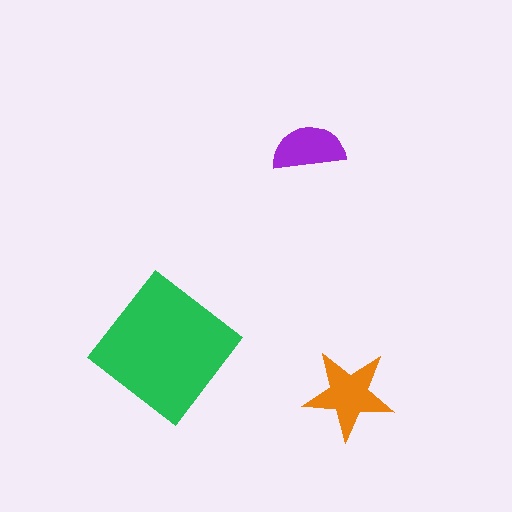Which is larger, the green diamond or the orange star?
The green diamond.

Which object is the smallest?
The purple semicircle.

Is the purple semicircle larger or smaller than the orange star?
Smaller.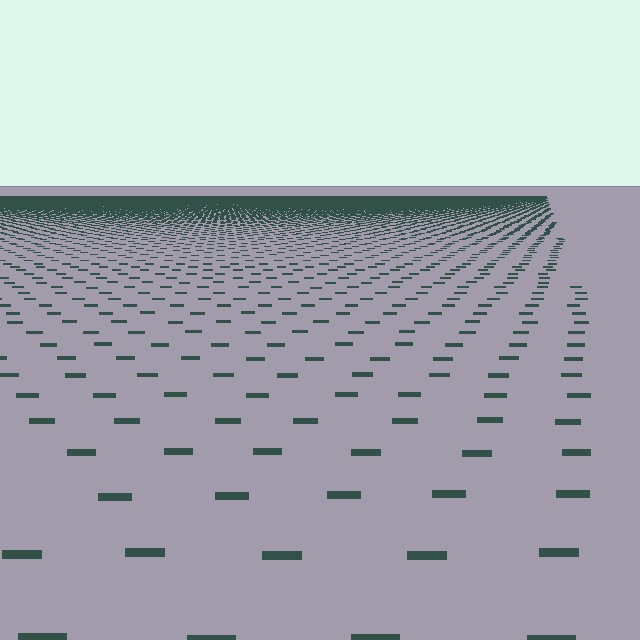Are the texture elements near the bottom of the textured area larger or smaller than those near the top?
Larger. Near the bottom, elements are closer to the viewer and appear at a bigger on-screen size.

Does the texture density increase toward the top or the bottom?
Density increases toward the top.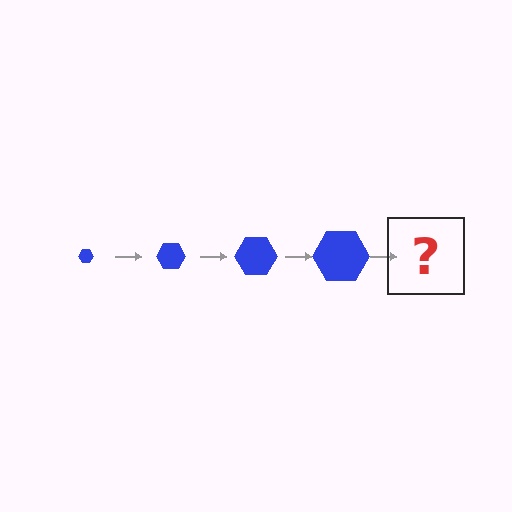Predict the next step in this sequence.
The next step is a blue hexagon, larger than the previous one.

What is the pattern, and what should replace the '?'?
The pattern is that the hexagon gets progressively larger each step. The '?' should be a blue hexagon, larger than the previous one.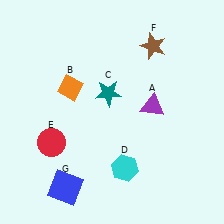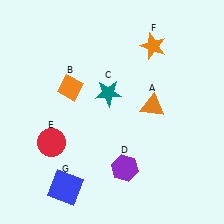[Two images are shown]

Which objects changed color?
A changed from purple to orange. D changed from cyan to purple. F changed from brown to orange.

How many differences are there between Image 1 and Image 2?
There are 3 differences between the two images.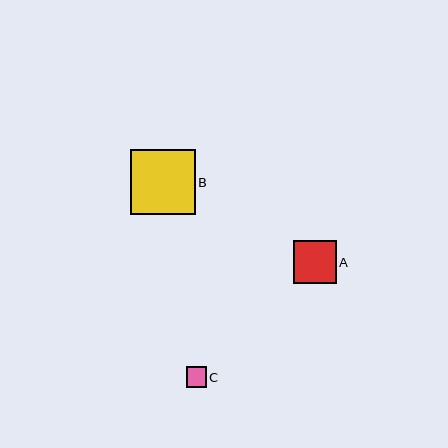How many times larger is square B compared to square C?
Square B is approximately 3.2 times the size of square C.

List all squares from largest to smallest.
From largest to smallest: B, A, C.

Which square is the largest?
Square B is the largest with a size of approximately 65 pixels.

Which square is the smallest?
Square C is the smallest with a size of approximately 20 pixels.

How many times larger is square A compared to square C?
Square A is approximately 2.1 times the size of square C.